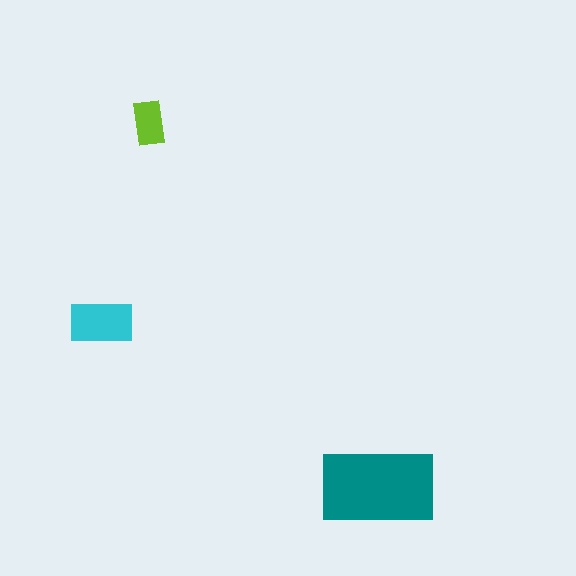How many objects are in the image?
There are 3 objects in the image.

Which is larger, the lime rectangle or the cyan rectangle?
The cyan one.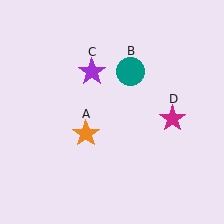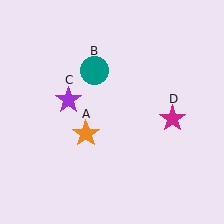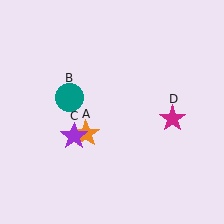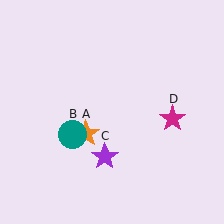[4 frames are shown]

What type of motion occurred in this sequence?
The teal circle (object B), purple star (object C) rotated counterclockwise around the center of the scene.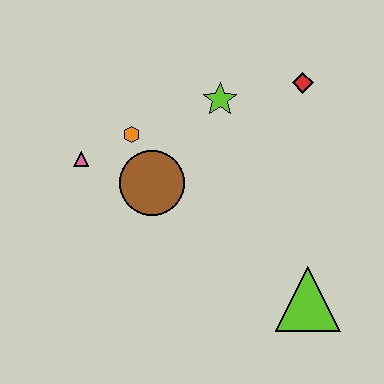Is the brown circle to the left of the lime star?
Yes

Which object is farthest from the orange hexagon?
The lime triangle is farthest from the orange hexagon.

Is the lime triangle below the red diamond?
Yes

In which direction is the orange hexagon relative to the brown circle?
The orange hexagon is above the brown circle.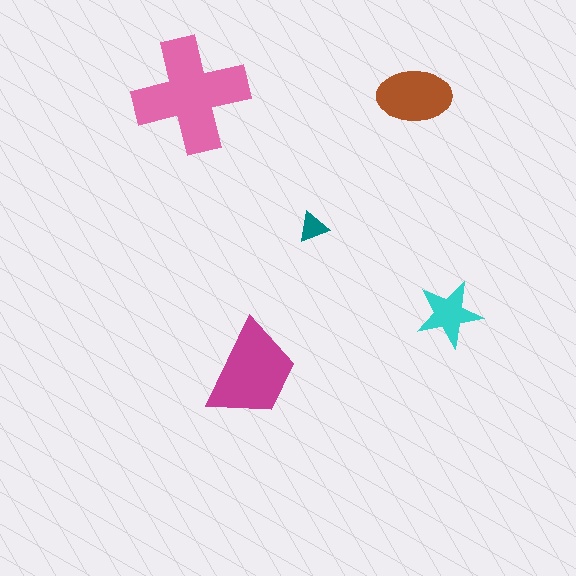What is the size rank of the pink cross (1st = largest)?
1st.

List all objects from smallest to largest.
The teal triangle, the cyan star, the brown ellipse, the magenta trapezoid, the pink cross.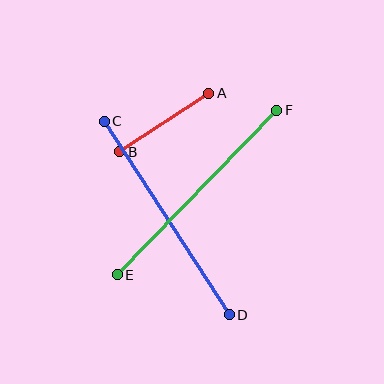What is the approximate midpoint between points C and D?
The midpoint is at approximately (167, 218) pixels.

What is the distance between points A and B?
The distance is approximately 106 pixels.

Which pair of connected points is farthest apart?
Points C and D are farthest apart.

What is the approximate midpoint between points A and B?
The midpoint is at approximately (164, 123) pixels.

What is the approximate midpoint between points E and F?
The midpoint is at approximately (197, 193) pixels.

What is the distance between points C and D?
The distance is approximately 230 pixels.